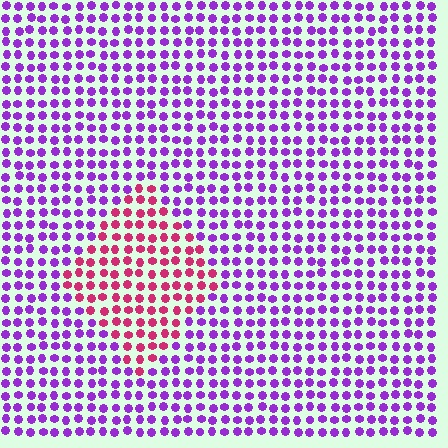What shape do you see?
I see a diamond.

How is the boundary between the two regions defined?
The boundary is defined purely by a slight shift in hue (about 55 degrees). Spacing, size, and orientation are identical on both sides.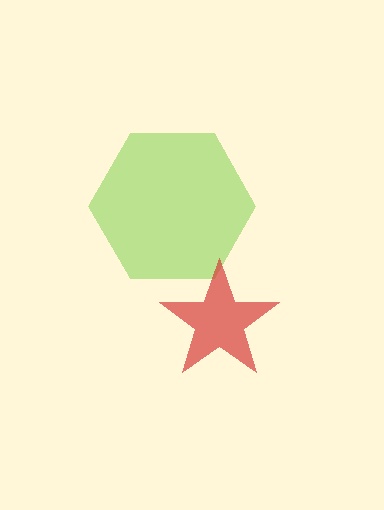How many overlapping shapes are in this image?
There are 2 overlapping shapes in the image.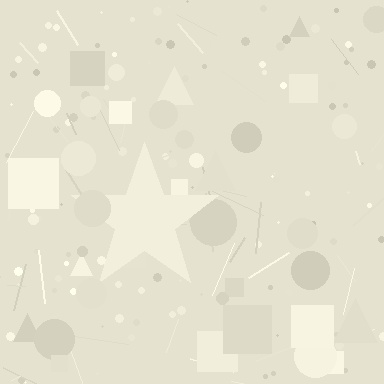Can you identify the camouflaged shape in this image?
The camouflaged shape is a star.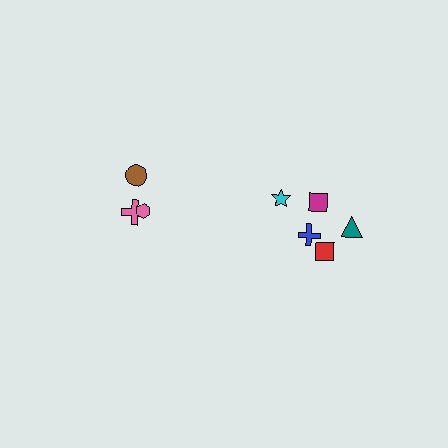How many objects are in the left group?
There are 3 objects.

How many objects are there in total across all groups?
There are 8 objects.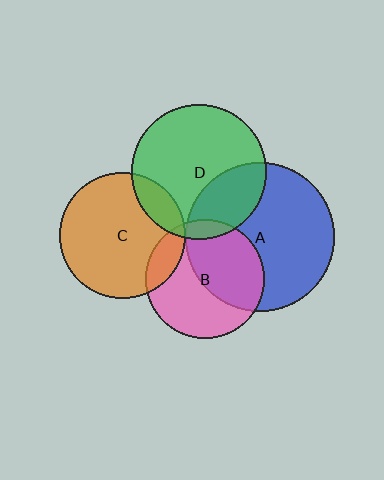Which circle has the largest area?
Circle A (blue).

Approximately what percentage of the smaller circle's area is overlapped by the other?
Approximately 10%.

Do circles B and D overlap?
Yes.